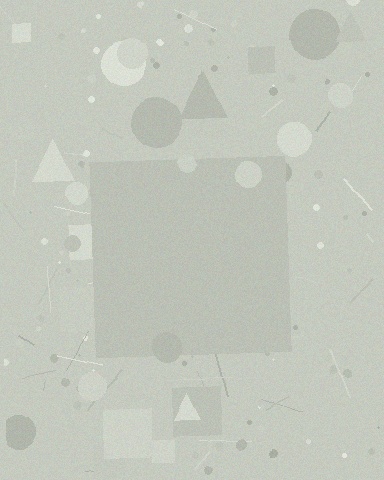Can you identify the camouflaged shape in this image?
The camouflaged shape is a square.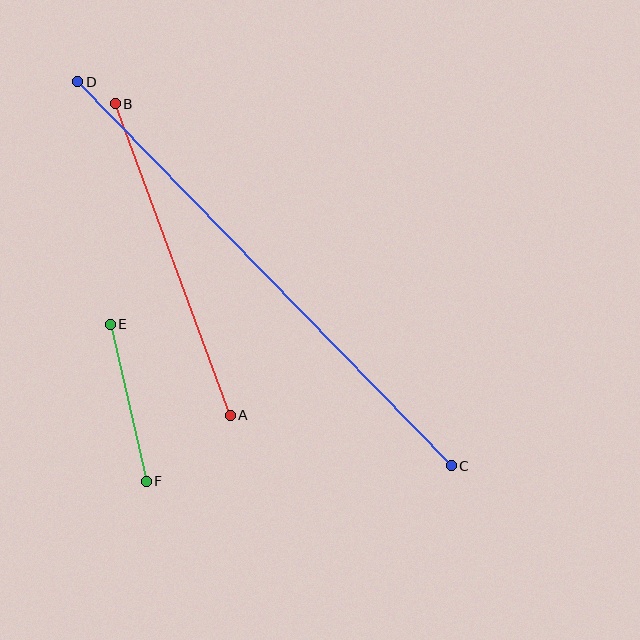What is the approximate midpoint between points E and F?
The midpoint is at approximately (128, 403) pixels.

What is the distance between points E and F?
The distance is approximately 161 pixels.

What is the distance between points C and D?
The distance is approximately 535 pixels.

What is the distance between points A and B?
The distance is approximately 332 pixels.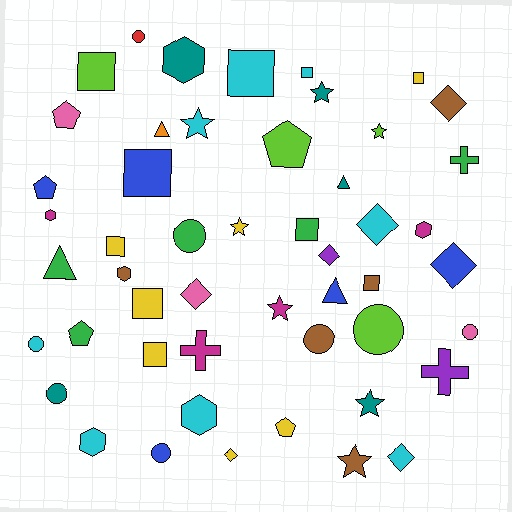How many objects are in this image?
There are 50 objects.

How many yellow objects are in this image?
There are 7 yellow objects.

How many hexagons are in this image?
There are 6 hexagons.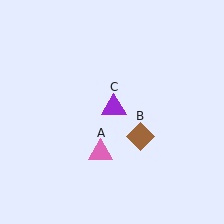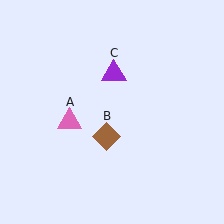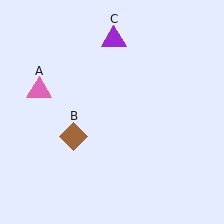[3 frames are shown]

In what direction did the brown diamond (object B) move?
The brown diamond (object B) moved left.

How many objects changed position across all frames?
3 objects changed position: pink triangle (object A), brown diamond (object B), purple triangle (object C).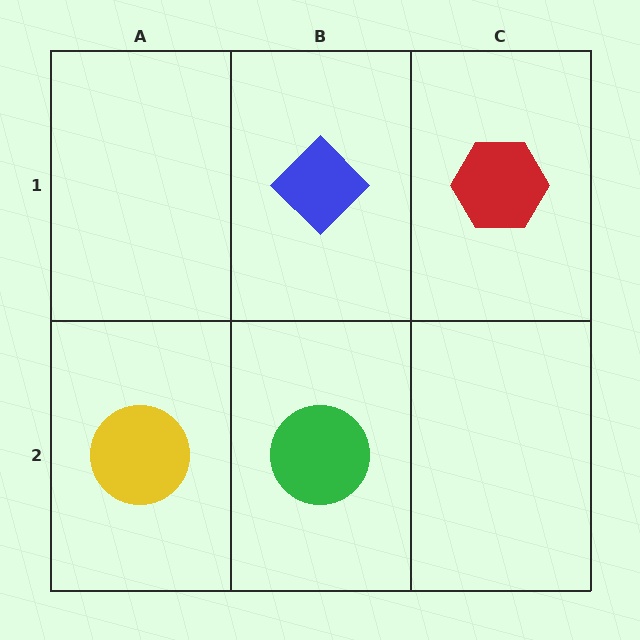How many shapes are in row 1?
2 shapes.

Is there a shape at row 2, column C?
No, that cell is empty.